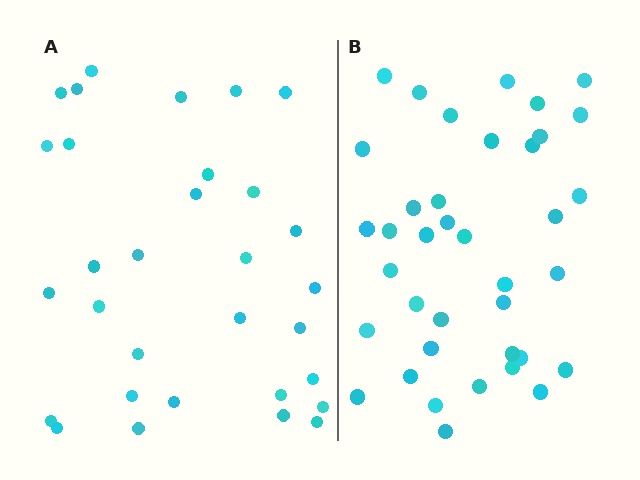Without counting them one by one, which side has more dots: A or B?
Region B (the right region) has more dots.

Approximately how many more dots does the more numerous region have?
Region B has roughly 8 or so more dots than region A.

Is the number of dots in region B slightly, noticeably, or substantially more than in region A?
Region B has only slightly more — the two regions are fairly close. The ratio is roughly 1.2 to 1.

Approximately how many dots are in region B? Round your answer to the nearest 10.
About 40 dots. (The exact count is 38, which rounds to 40.)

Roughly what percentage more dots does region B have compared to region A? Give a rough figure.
About 25% more.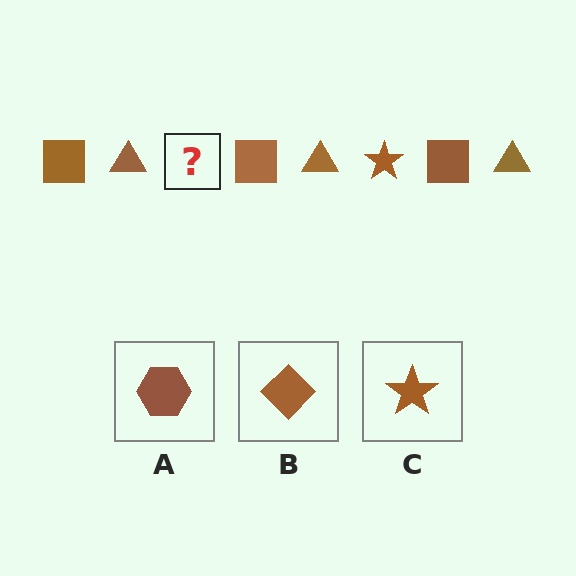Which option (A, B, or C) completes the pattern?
C.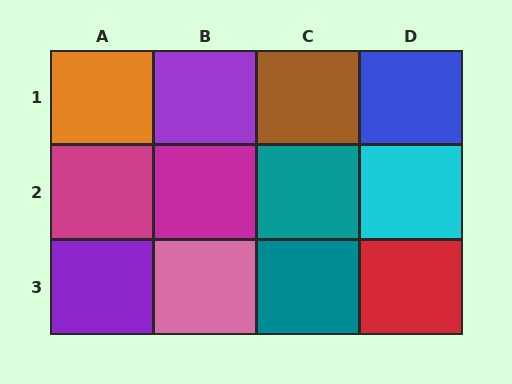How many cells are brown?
1 cell is brown.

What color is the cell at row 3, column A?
Purple.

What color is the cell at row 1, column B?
Purple.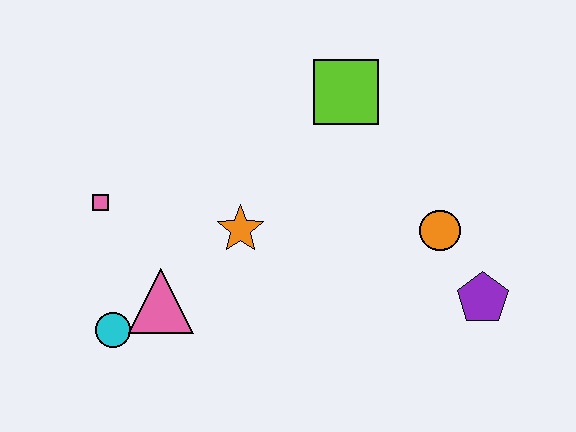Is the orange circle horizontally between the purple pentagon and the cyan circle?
Yes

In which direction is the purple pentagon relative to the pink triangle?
The purple pentagon is to the right of the pink triangle.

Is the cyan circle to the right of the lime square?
No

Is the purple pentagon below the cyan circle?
No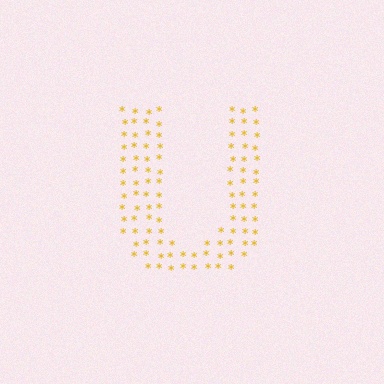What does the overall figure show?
The overall figure shows the letter U.